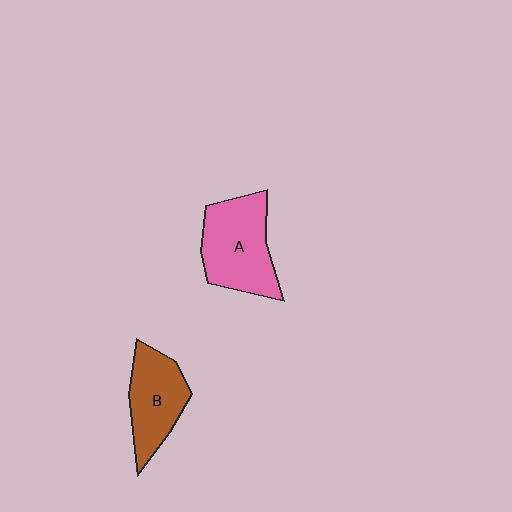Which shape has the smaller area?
Shape B (brown).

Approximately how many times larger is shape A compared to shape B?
Approximately 1.3 times.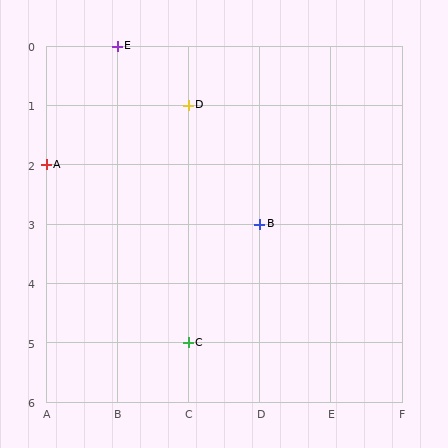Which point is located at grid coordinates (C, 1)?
Point D is at (C, 1).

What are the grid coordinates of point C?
Point C is at grid coordinates (C, 5).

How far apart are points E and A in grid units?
Points E and A are 1 column and 2 rows apart (about 2.2 grid units diagonally).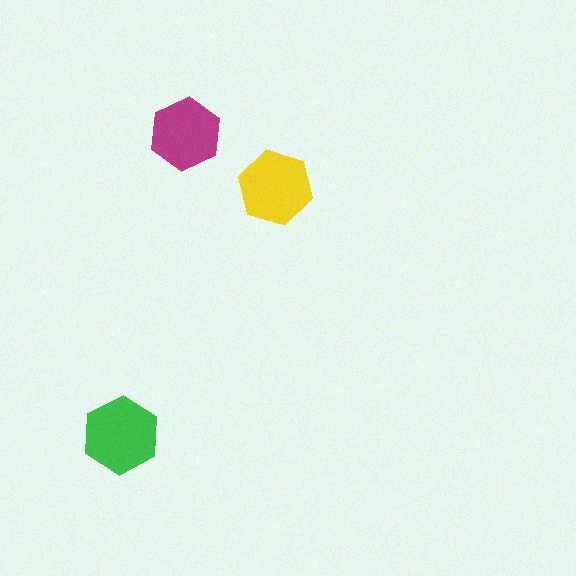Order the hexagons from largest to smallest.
the green one, the yellow one, the magenta one.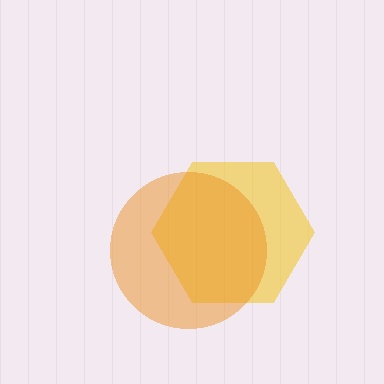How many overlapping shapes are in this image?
There are 2 overlapping shapes in the image.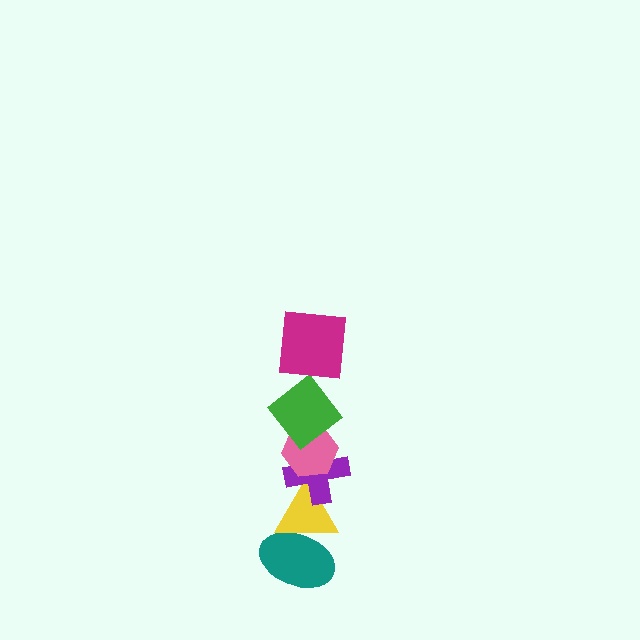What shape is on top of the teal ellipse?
The yellow triangle is on top of the teal ellipse.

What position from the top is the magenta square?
The magenta square is 1st from the top.